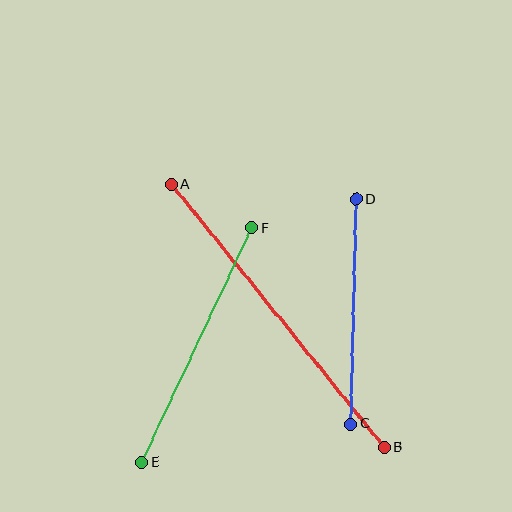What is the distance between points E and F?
The distance is approximately 259 pixels.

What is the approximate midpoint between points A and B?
The midpoint is at approximately (278, 316) pixels.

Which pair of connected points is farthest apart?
Points A and B are farthest apart.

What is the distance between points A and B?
The distance is approximately 338 pixels.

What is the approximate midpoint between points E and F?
The midpoint is at approximately (197, 345) pixels.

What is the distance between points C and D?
The distance is approximately 225 pixels.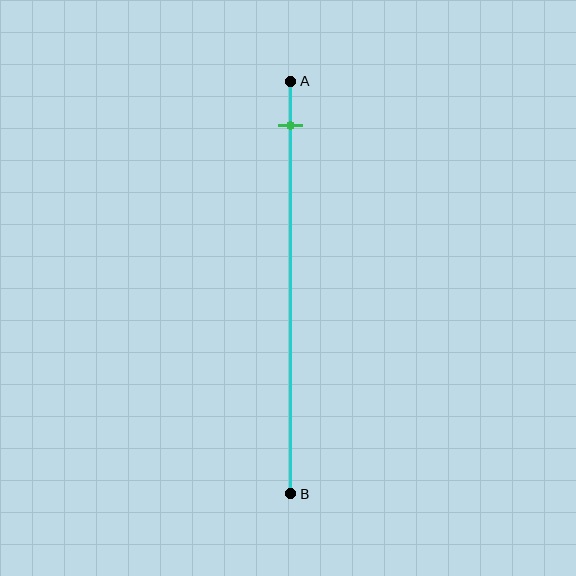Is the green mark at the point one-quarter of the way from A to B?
No, the mark is at about 10% from A, not at the 25% one-quarter point.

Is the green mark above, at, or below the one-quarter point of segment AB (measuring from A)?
The green mark is above the one-quarter point of segment AB.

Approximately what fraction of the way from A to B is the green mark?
The green mark is approximately 10% of the way from A to B.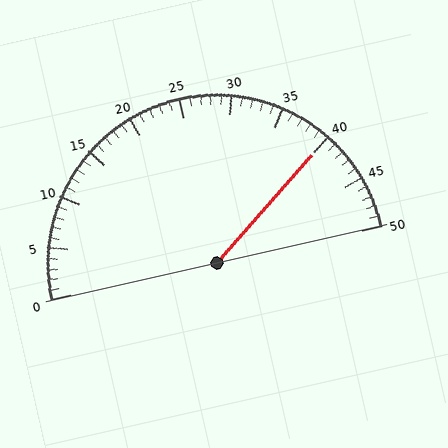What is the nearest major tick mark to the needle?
The nearest major tick mark is 40.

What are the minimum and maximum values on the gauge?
The gauge ranges from 0 to 50.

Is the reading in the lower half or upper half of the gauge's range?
The reading is in the upper half of the range (0 to 50).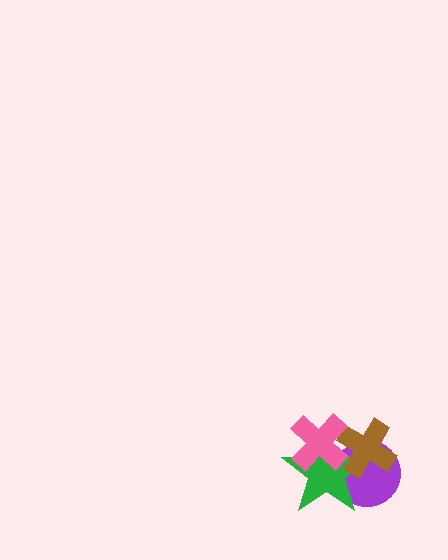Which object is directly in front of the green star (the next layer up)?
The brown cross is directly in front of the green star.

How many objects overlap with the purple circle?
3 objects overlap with the purple circle.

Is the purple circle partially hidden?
Yes, it is partially covered by another shape.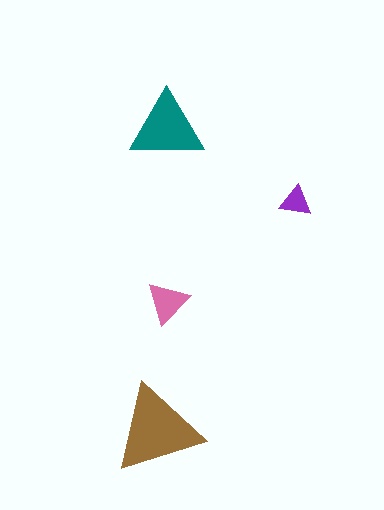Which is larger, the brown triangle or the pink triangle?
The brown one.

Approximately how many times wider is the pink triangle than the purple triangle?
About 1.5 times wider.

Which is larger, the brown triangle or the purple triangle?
The brown one.